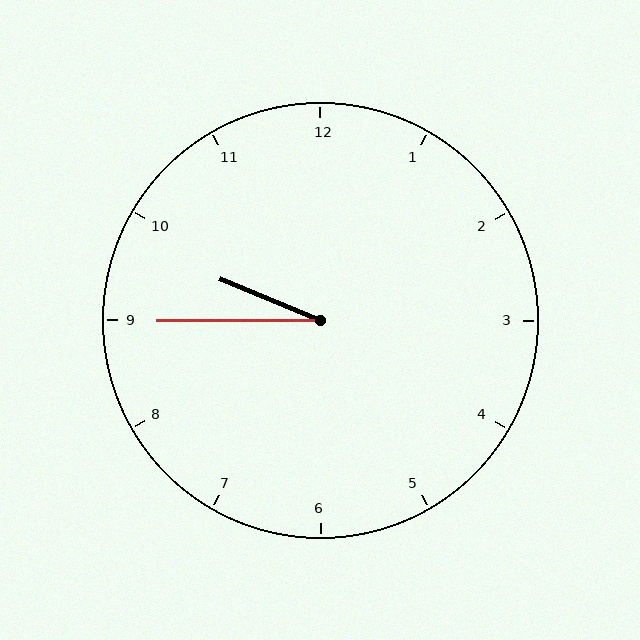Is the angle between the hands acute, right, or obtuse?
It is acute.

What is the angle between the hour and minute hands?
Approximately 22 degrees.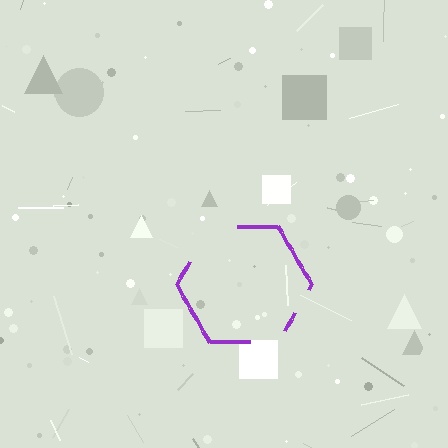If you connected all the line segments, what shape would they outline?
They would outline a hexagon.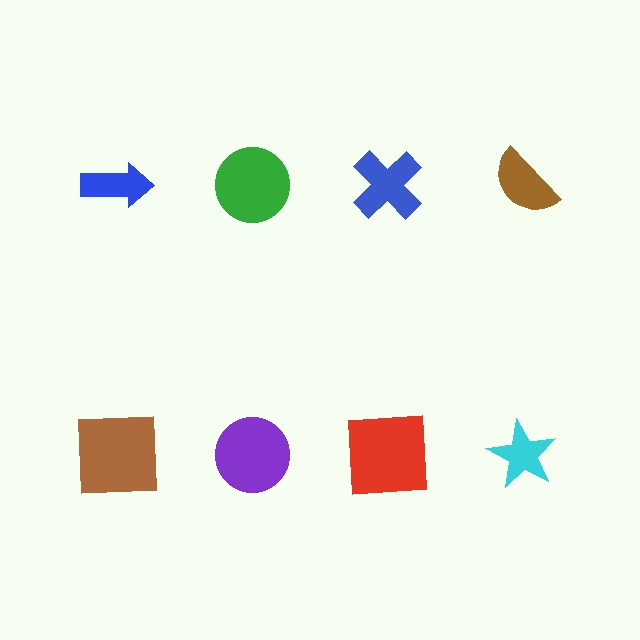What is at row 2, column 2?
A purple circle.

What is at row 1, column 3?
A blue cross.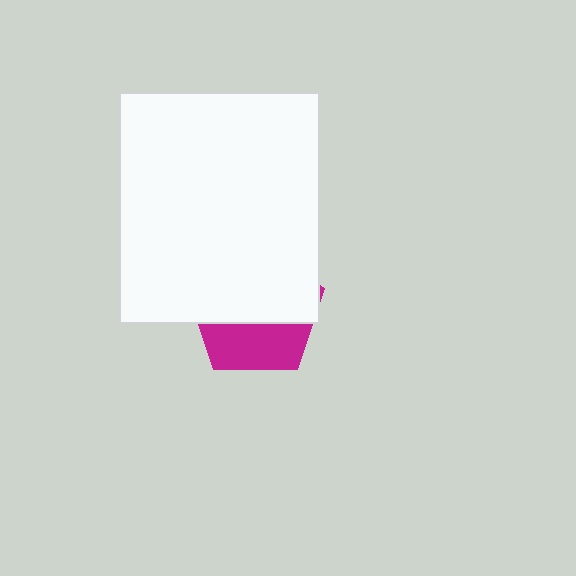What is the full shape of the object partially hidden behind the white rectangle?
The partially hidden object is a magenta pentagon.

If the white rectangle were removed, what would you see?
You would see the complete magenta pentagon.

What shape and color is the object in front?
The object in front is a white rectangle.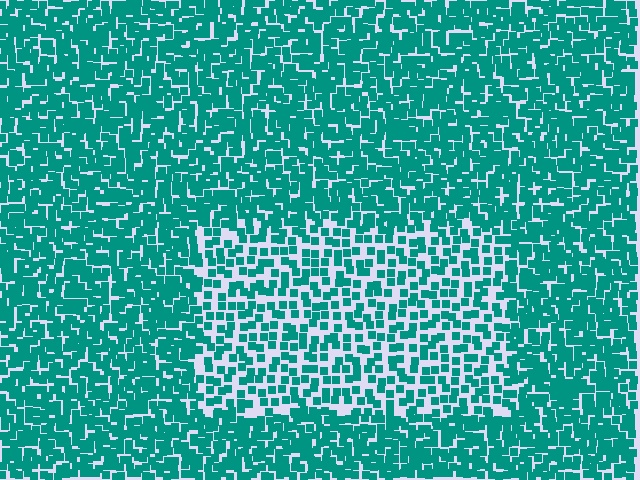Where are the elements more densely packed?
The elements are more densely packed outside the rectangle boundary.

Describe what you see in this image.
The image contains small teal elements arranged at two different densities. A rectangle-shaped region is visible where the elements are less densely packed than the surrounding area.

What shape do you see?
I see a rectangle.